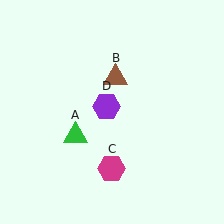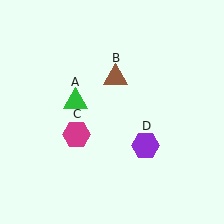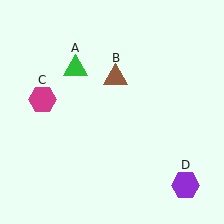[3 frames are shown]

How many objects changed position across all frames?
3 objects changed position: green triangle (object A), magenta hexagon (object C), purple hexagon (object D).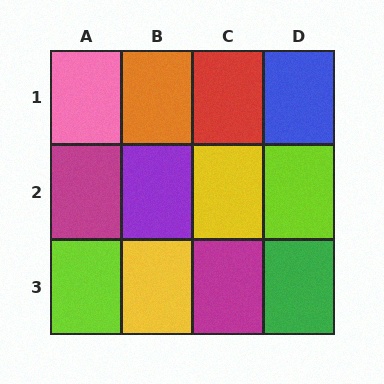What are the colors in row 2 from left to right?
Magenta, purple, yellow, lime.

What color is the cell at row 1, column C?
Red.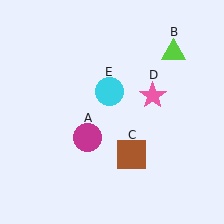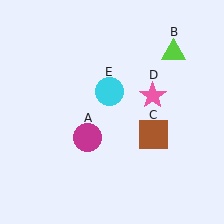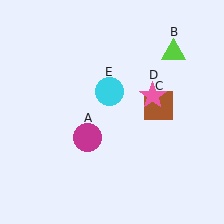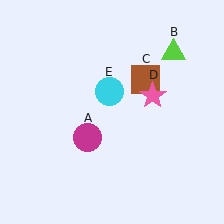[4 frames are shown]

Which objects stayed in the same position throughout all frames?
Magenta circle (object A) and lime triangle (object B) and pink star (object D) and cyan circle (object E) remained stationary.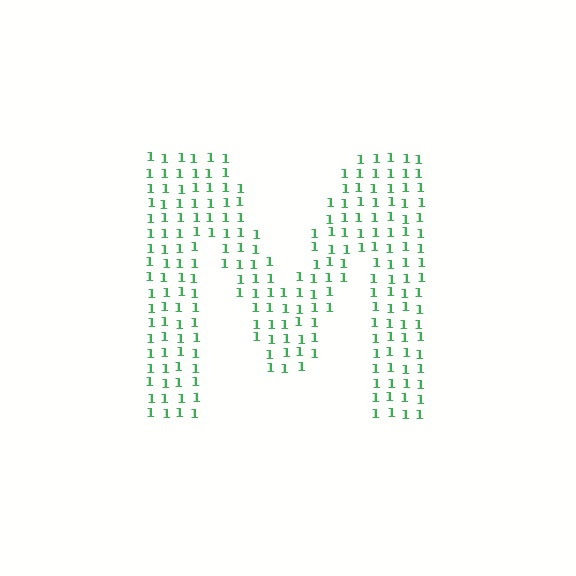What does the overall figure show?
The overall figure shows the letter M.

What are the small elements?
The small elements are digit 1's.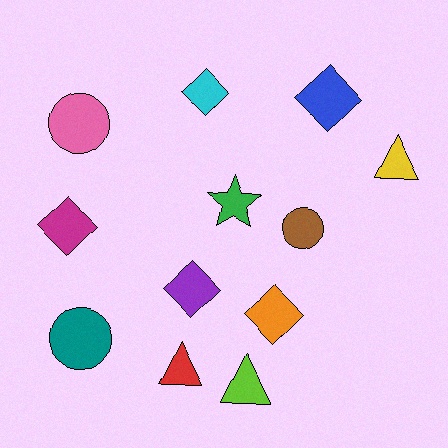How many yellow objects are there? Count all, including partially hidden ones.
There is 1 yellow object.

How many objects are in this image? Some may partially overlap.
There are 12 objects.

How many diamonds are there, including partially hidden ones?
There are 5 diamonds.